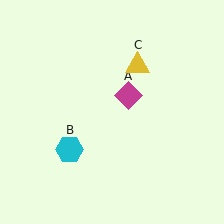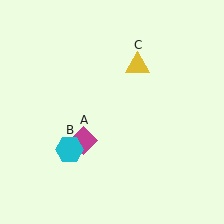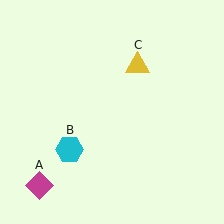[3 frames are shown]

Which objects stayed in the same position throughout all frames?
Cyan hexagon (object B) and yellow triangle (object C) remained stationary.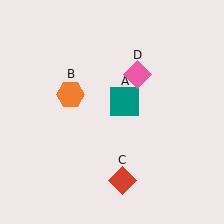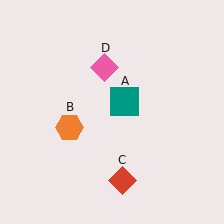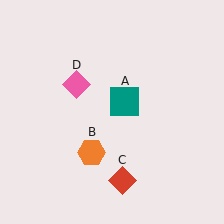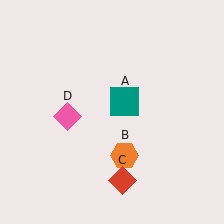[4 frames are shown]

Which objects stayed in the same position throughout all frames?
Teal square (object A) and red diamond (object C) remained stationary.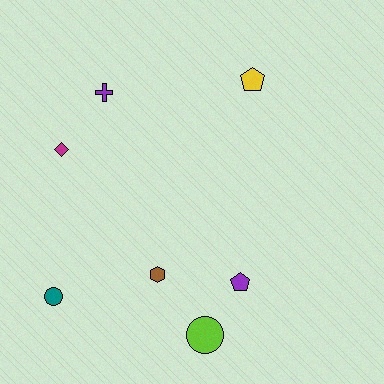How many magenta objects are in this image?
There is 1 magenta object.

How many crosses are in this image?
There is 1 cross.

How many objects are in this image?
There are 7 objects.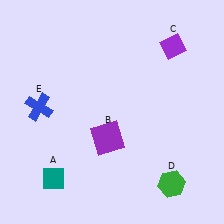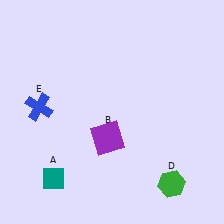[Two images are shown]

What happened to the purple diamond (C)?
The purple diamond (C) was removed in Image 2. It was in the top-right area of Image 1.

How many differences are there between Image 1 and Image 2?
There is 1 difference between the two images.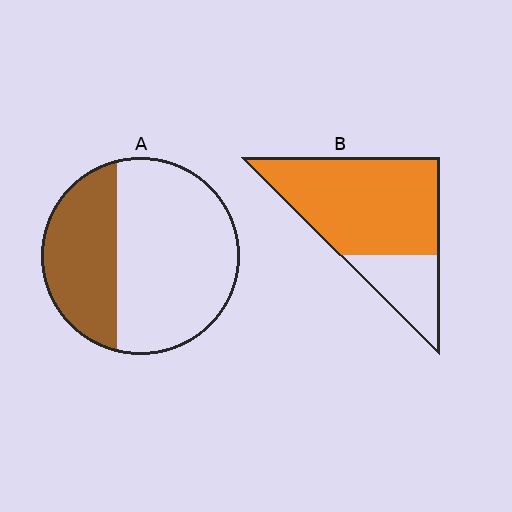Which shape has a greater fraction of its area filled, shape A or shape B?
Shape B.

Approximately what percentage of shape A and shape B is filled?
A is approximately 35% and B is approximately 75%.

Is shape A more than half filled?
No.